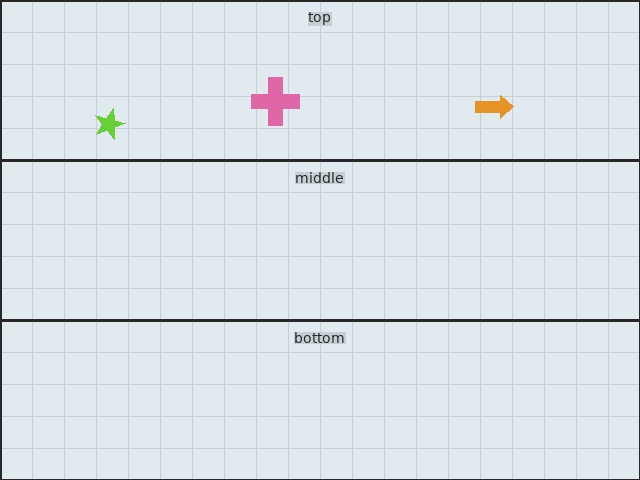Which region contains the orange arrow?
The top region.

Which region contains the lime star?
The top region.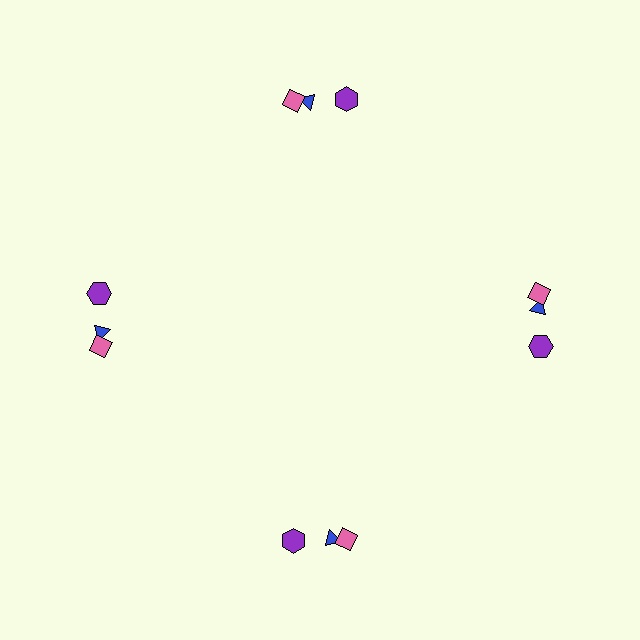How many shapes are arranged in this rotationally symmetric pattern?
There are 12 shapes, arranged in 4 groups of 3.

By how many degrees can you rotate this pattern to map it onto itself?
The pattern maps onto itself every 90 degrees of rotation.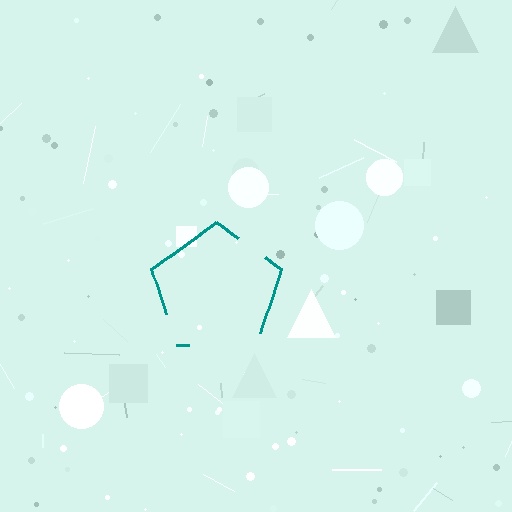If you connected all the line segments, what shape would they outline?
They would outline a pentagon.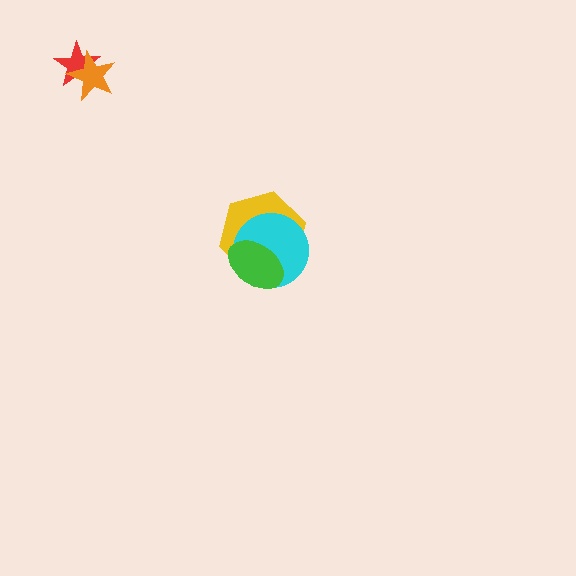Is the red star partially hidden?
Yes, it is partially covered by another shape.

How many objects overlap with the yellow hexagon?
2 objects overlap with the yellow hexagon.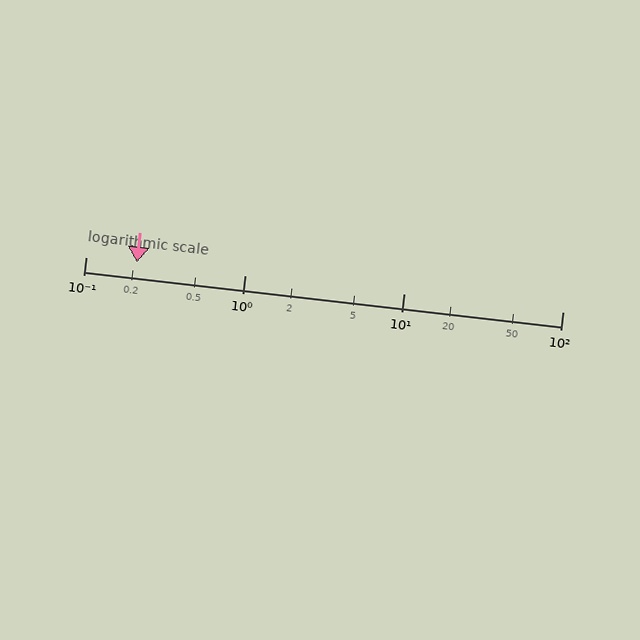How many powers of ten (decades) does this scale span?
The scale spans 3 decades, from 0.1 to 100.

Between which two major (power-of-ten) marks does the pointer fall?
The pointer is between 0.1 and 1.